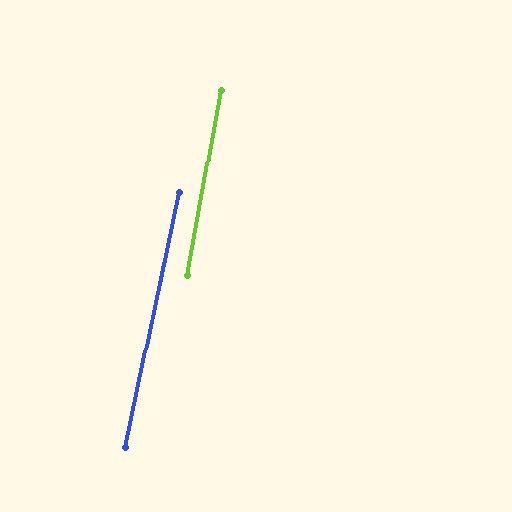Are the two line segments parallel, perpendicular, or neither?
Parallel — their directions differ by only 1.6°.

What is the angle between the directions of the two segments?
Approximately 2 degrees.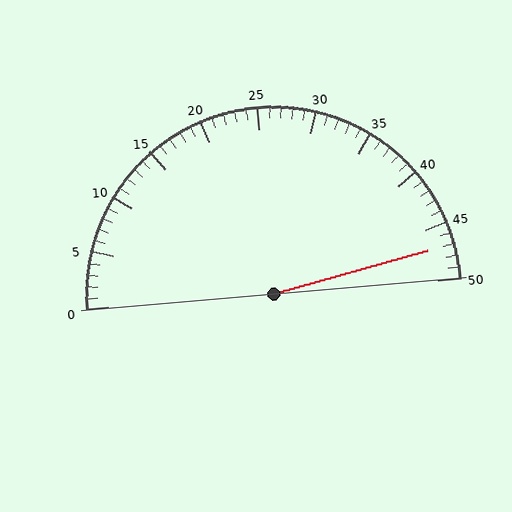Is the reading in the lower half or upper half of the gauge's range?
The reading is in the upper half of the range (0 to 50).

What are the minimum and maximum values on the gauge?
The gauge ranges from 0 to 50.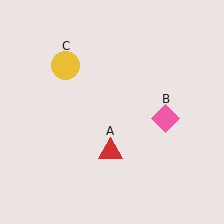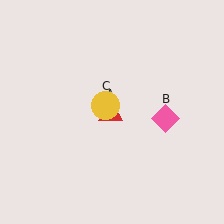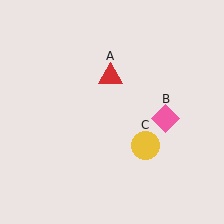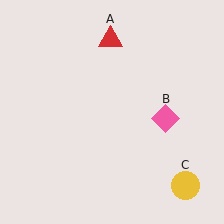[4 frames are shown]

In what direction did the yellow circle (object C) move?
The yellow circle (object C) moved down and to the right.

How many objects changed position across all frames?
2 objects changed position: red triangle (object A), yellow circle (object C).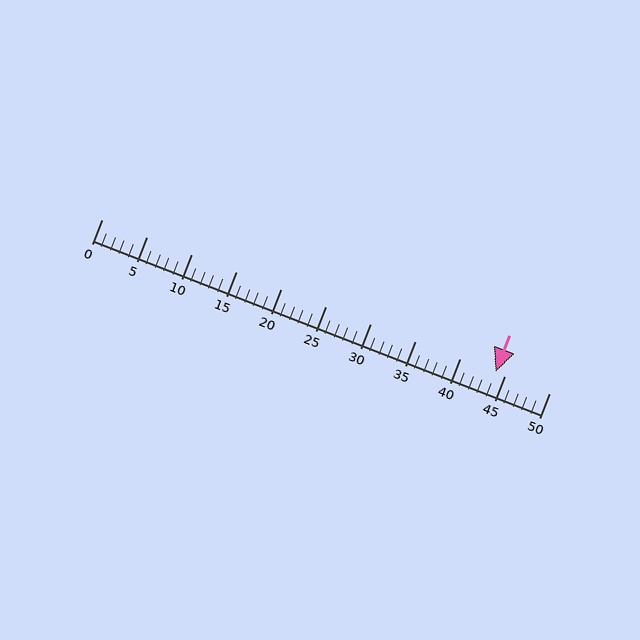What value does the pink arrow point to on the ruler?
The pink arrow points to approximately 44.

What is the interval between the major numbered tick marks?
The major tick marks are spaced 5 units apart.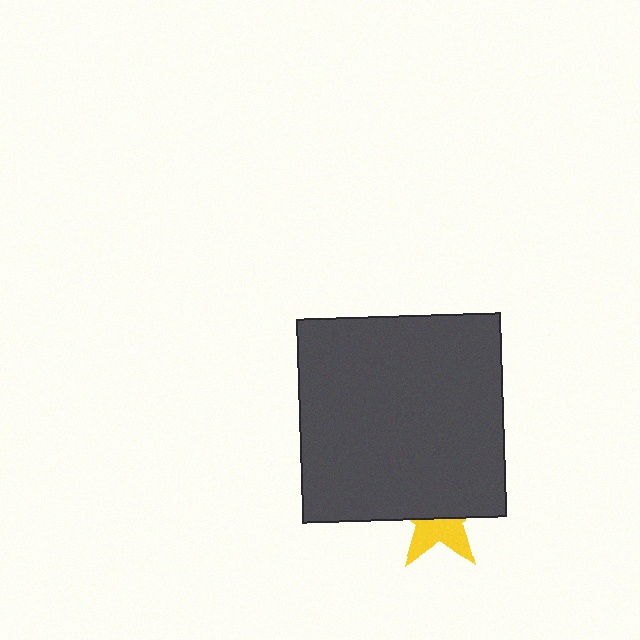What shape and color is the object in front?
The object in front is a dark gray square.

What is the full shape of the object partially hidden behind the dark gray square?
The partially hidden object is a yellow star.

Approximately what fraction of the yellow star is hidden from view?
Roughly 58% of the yellow star is hidden behind the dark gray square.